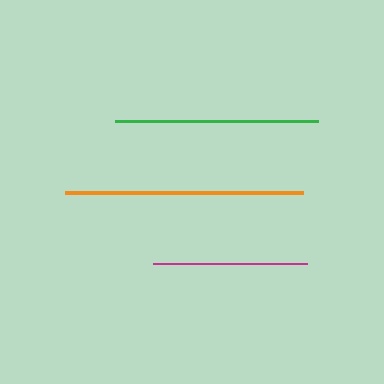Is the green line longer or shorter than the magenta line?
The green line is longer than the magenta line.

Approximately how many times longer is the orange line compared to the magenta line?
The orange line is approximately 1.5 times the length of the magenta line.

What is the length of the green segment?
The green segment is approximately 203 pixels long.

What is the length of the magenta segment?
The magenta segment is approximately 154 pixels long.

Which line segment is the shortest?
The magenta line is the shortest at approximately 154 pixels.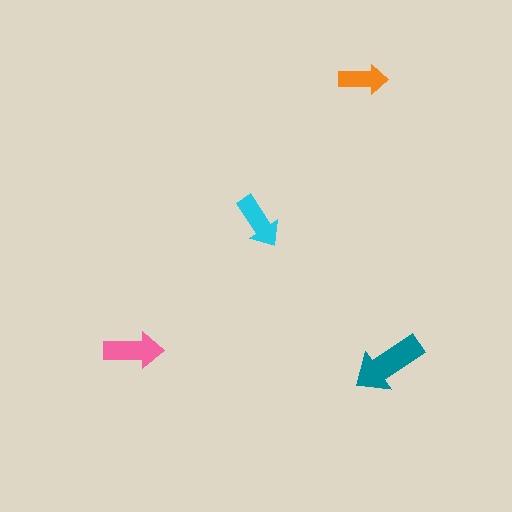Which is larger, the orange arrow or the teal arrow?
The teal one.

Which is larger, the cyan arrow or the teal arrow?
The teal one.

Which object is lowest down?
The teal arrow is bottommost.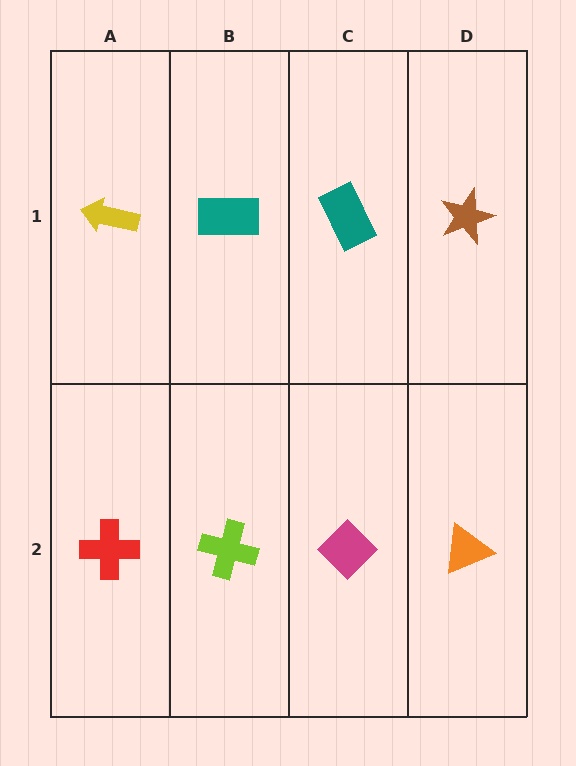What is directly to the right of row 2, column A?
A lime cross.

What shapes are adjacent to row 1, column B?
A lime cross (row 2, column B), a yellow arrow (row 1, column A), a teal rectangle (row 1, column C).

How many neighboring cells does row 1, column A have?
2.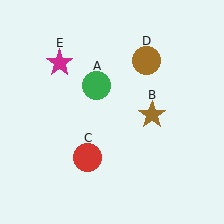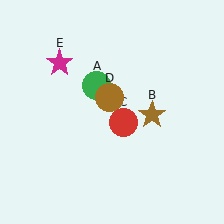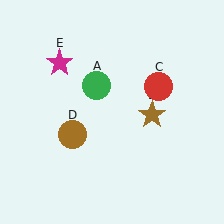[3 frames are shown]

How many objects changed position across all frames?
2 objects changed position: red circle (object C), brown circle (object D).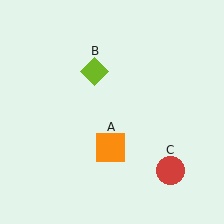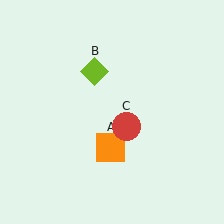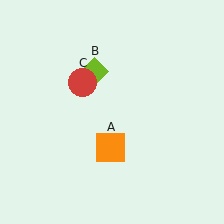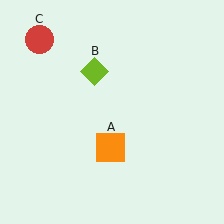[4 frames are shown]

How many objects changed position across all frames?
1 object changed position: red circle (object C).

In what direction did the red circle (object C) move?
The red circle (object C) moved up and to the left.